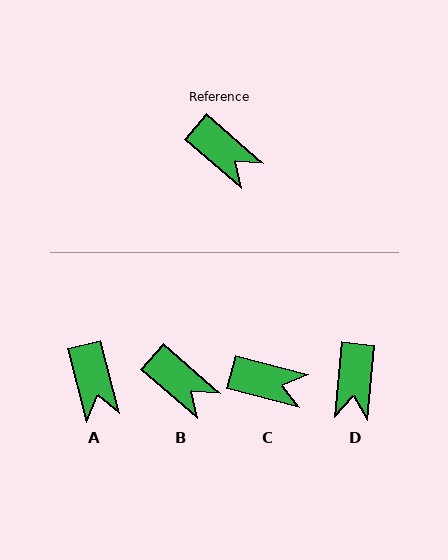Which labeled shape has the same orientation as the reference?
B.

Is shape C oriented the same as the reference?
No, it is off by about 26 degrees.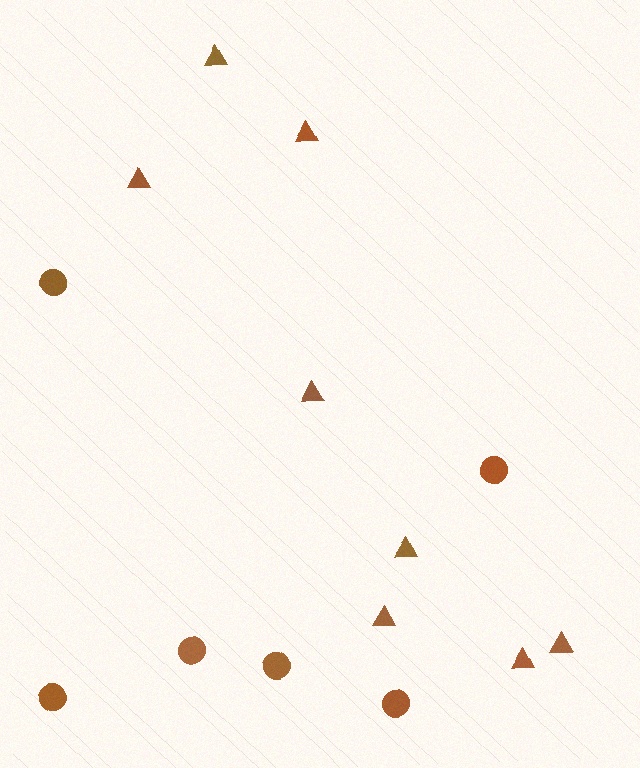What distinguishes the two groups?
There are 2 groups: one group of circles (6) and one group of triangles (8).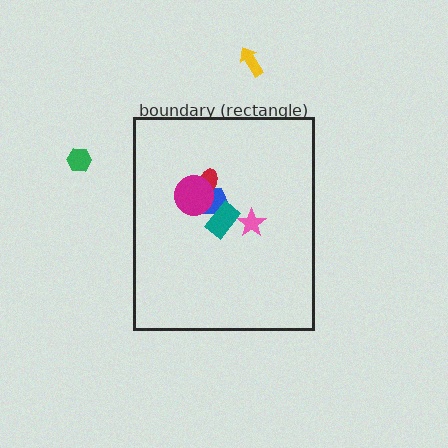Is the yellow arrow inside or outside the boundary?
Outside.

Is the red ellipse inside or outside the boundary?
Inside.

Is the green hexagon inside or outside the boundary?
Outside.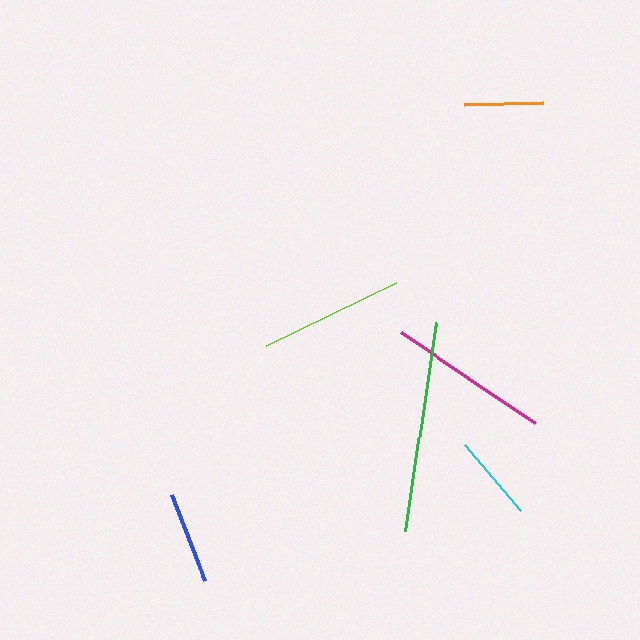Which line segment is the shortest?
The orange line is the shortest at approximately 80 pixels.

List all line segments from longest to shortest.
From longest to shortest: green, magenta, lime, blue, cyan, orange.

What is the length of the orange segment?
The orange segment is approximately 80 pixels long.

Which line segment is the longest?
The green line is the longest at approximately 211 pixels.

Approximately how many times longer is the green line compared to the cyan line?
The green line is approximately 2.4 times the length of the cyan line.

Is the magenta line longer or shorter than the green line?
The green line is longer than the magenta line.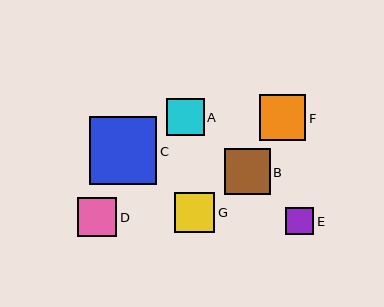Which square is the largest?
Square C is the largest with a size of approximately 68 pixels.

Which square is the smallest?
Square E is the smallest with a size of approximately 28 pixels.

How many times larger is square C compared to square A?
Square C is approximately 1.8 times the size of square A.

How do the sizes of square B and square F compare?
Square B and square F are approximately the same size.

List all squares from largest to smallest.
From largest to smallest: C, B, F, G, D, A, E.